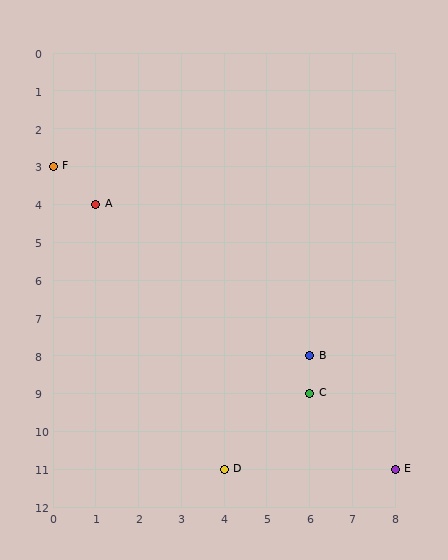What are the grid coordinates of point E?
Point E is at grid coordinates (8, 11).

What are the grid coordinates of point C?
Point C is at grid coordinates (6, 9).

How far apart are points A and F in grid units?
Points A and F are 1 column and 1 row apart (about 1.4 grid units diagonally).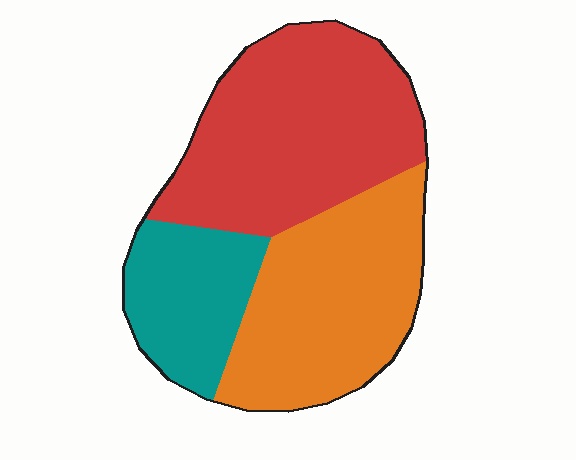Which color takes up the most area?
Red, at roughly 45%.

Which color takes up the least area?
Teal, at roughly 20%.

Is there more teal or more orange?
Orange.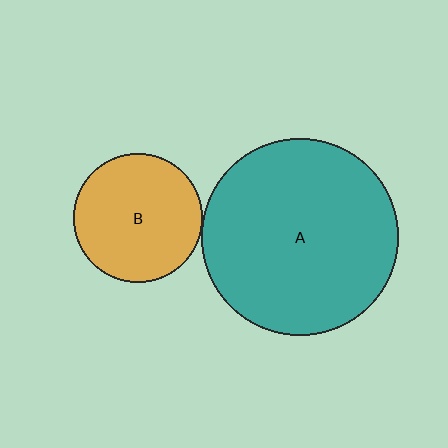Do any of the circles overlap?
No, none of the circles overlap.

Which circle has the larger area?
Circle A (teal).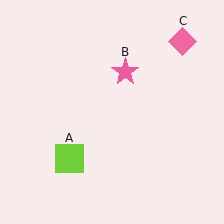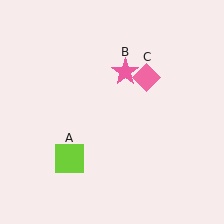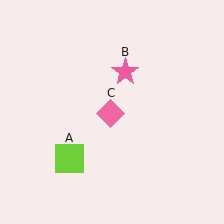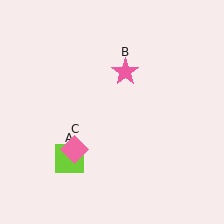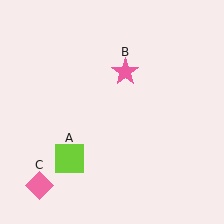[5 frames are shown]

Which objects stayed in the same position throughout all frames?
Lime square (object A) and pink star (object B) remained stationary.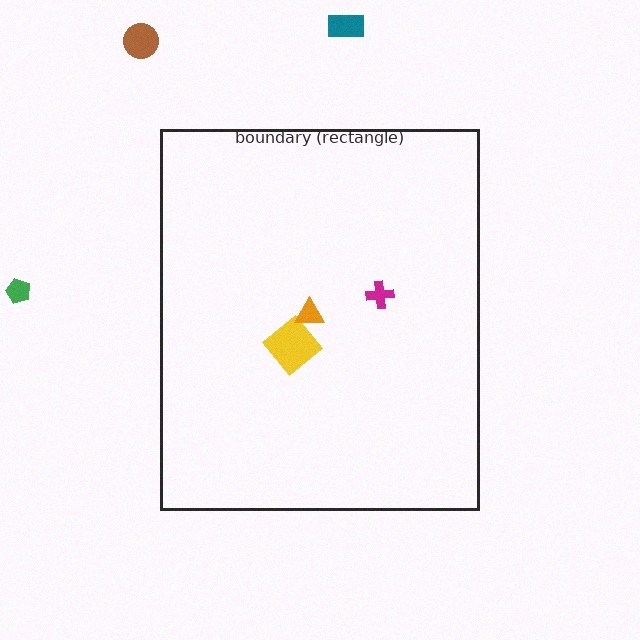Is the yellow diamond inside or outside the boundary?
Inside.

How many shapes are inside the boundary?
3 inside, 3 outside.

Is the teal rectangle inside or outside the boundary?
Outside.